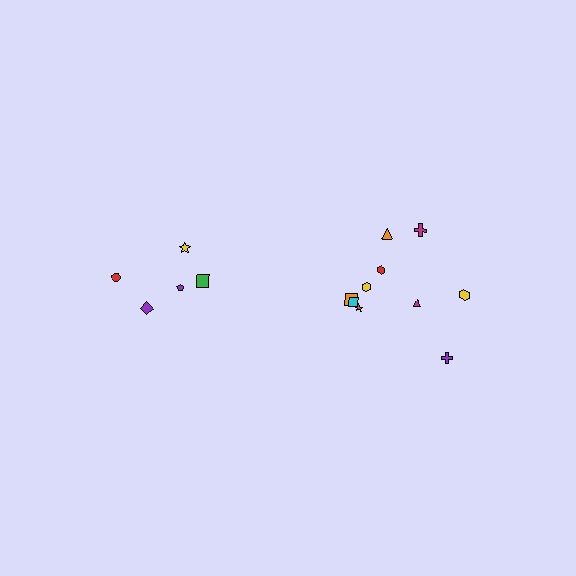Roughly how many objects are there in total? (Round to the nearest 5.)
Roughly 15 objects in total.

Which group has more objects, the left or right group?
The right group.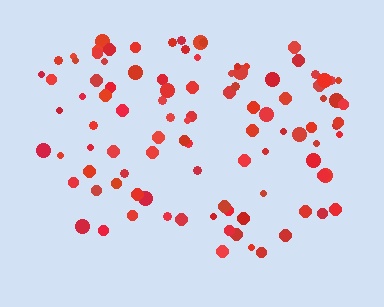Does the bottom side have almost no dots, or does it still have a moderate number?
Still a moderate number, just noticeably fewer than the top.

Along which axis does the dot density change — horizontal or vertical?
Vertical.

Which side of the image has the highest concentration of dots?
The top.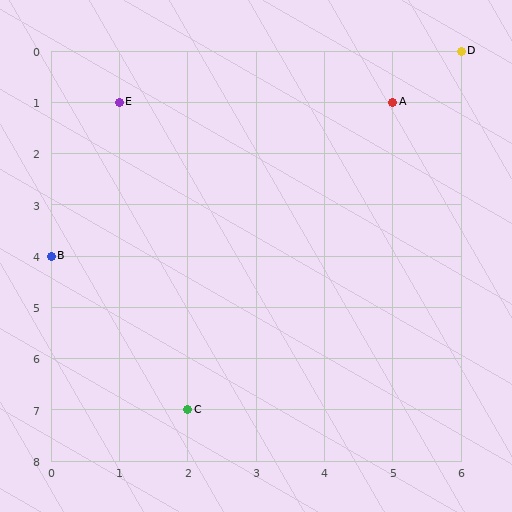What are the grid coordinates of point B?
Point B is at grid coordinates (0, 4).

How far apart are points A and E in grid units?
Points A and E are 4 columns apart.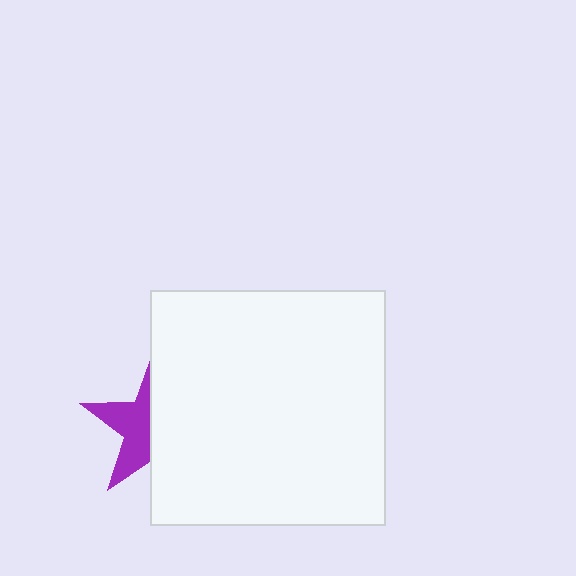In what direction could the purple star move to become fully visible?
The purple star could move left. That would shift it out from behind the white square entirely.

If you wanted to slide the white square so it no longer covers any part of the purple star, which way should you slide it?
Slide it right — that is the most direct way to separate the two shapes.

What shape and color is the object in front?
The object in front is a white square.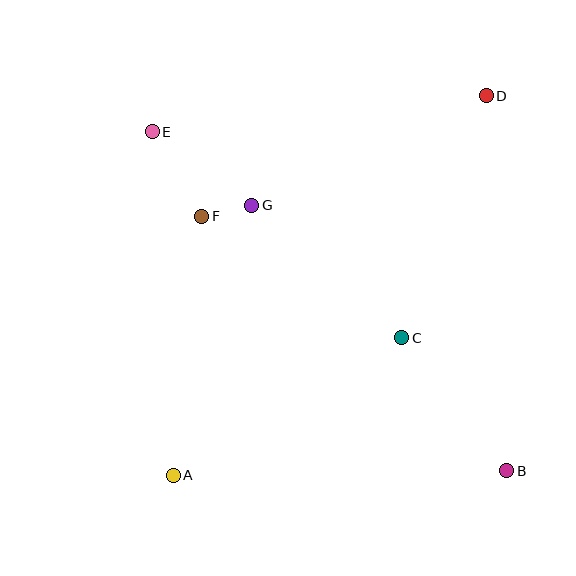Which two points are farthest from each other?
Points A and D are farthest from each other.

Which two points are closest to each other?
Points F and G are closest to each other.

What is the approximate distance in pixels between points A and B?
The distance between A and B is approximately 334 pixels.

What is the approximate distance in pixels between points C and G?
The distance between C and G is approximately 200 pixels.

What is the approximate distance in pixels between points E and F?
The distance between E and F is approximately 98 pixels.